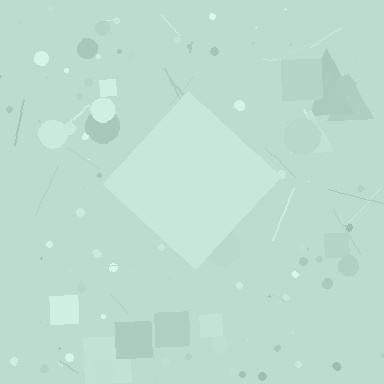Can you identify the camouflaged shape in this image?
The camouflaged shape is a diamond.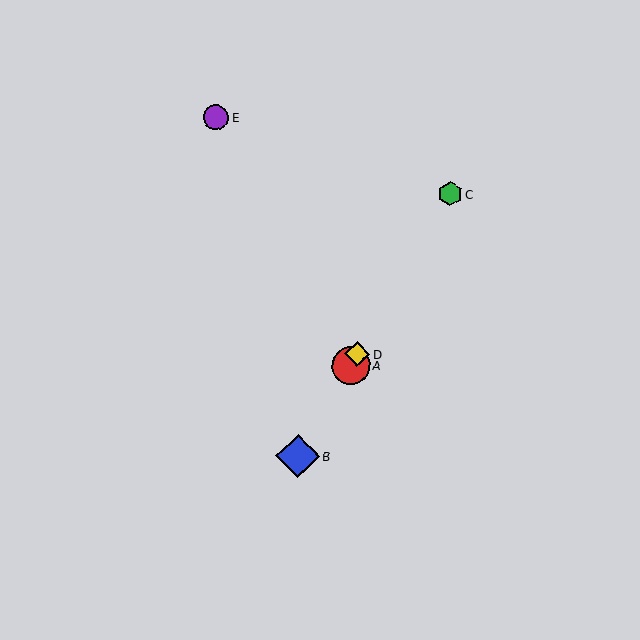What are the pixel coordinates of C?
Object C is at (450, 194).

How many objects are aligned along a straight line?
4 objects (A, B, C, D) are aligned along a straight line.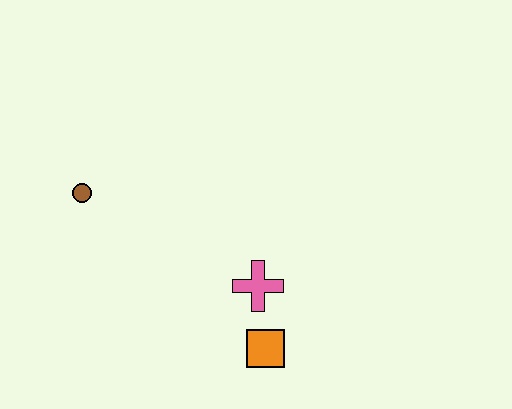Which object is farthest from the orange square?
The brown circle is farthest from the orange square.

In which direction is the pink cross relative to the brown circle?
The pink cross is to the right of the brown circle.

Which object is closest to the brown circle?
The pink cross is closest to the brown circle.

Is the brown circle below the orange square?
No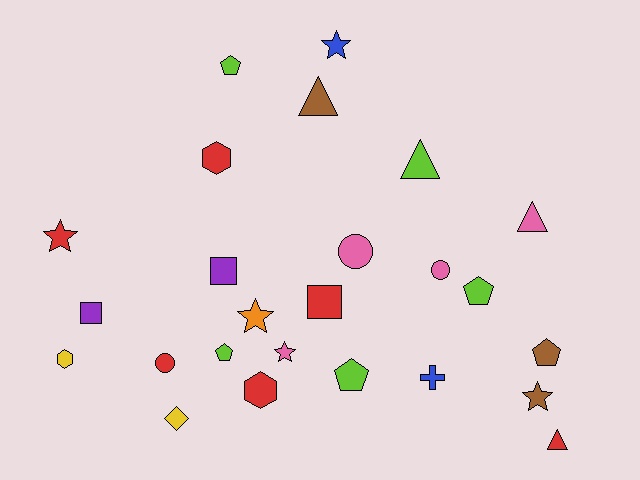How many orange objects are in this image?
There is 1 orange object.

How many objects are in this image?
There are 25 objects.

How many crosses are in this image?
There is 1 cross.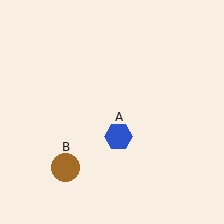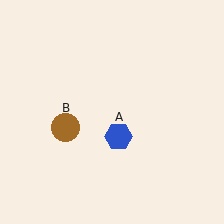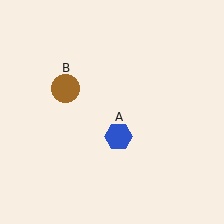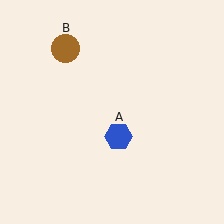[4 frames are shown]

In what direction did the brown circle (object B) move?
The brown circle (object B) moved up.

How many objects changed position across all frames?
1 object changed position: brown circle (object B).